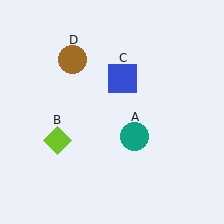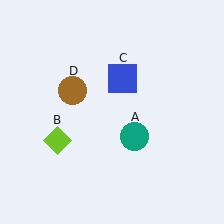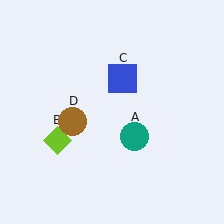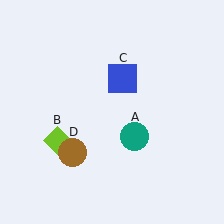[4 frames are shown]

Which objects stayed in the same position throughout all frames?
Teal circle (object A) and lime diamond (object B) and blue square (object C) remained stationary.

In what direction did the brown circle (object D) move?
The brown circle (object D) moved down.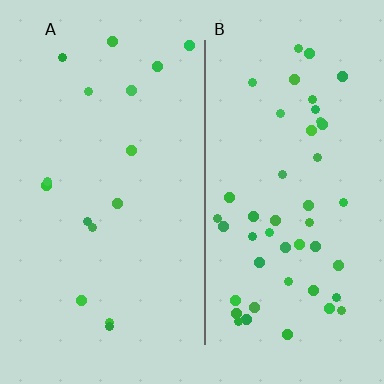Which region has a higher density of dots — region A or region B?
B (the right).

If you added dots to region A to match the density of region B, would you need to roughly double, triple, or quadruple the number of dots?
Approximately triple.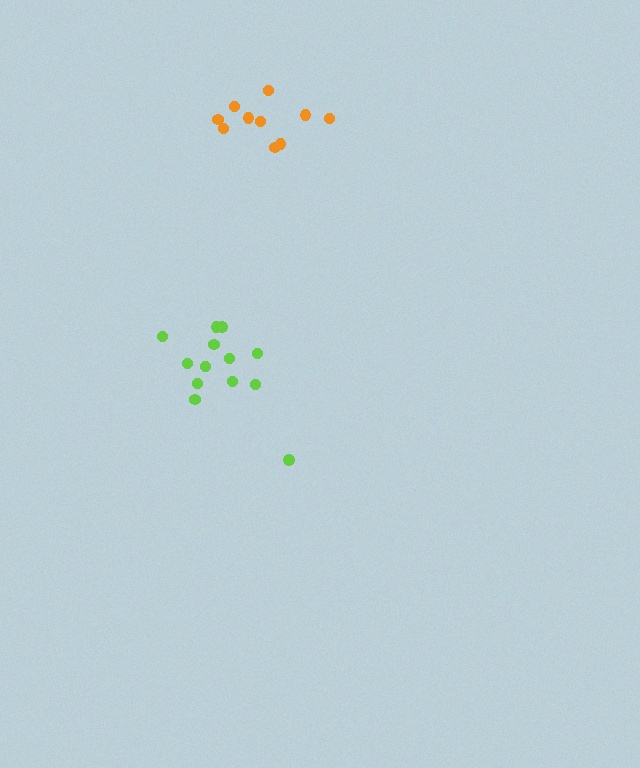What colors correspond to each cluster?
The clusters are colored: lime, orange.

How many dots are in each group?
Group 1: 13 dots, Group 2: 10 dots (23 total).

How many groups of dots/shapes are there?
There are 2 groups.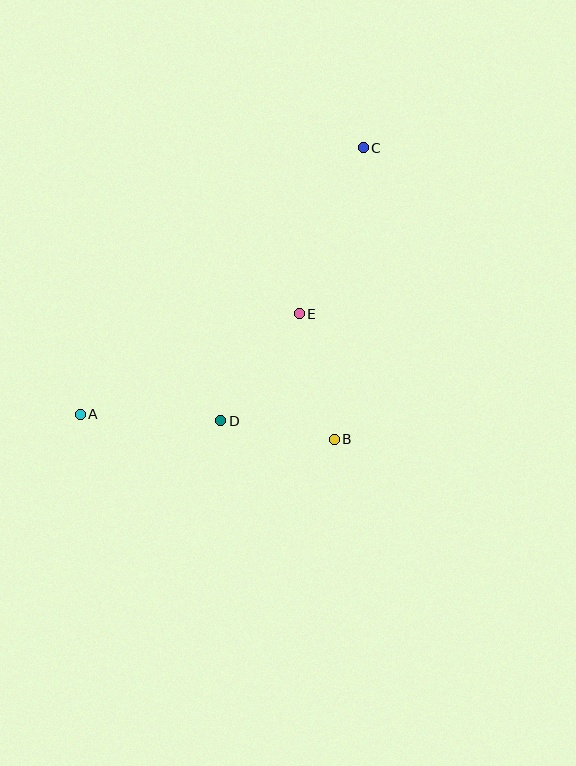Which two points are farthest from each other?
Points A and C are farthest from each other.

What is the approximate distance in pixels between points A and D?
The distance between A and D is approximately 140 pixels.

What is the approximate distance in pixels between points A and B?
The distance between A and B is approximately 255 pixels.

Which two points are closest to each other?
Points B and D are closest to each other.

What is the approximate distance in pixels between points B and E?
The distance between B and E is approximately 130 pixels.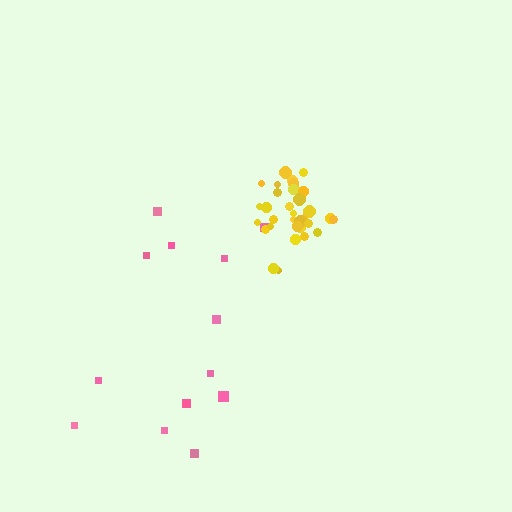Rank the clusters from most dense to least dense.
yellow, pink.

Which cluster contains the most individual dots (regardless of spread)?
Yellow (34).